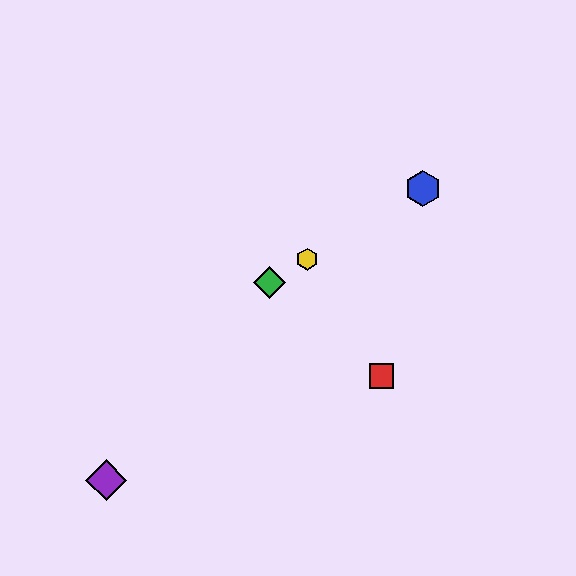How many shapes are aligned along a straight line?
3 shapes (the blue hexagon, the green diamond, the yellow hexagon) are aligned along a straight line.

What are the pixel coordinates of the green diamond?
The green diamond is at (269, 282).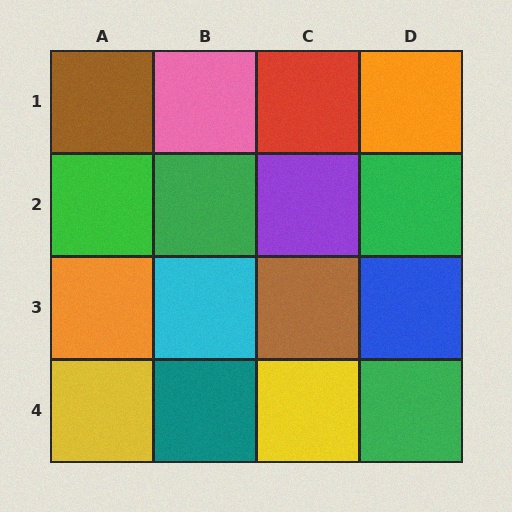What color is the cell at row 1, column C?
Red.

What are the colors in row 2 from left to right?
Green, green, purple, green.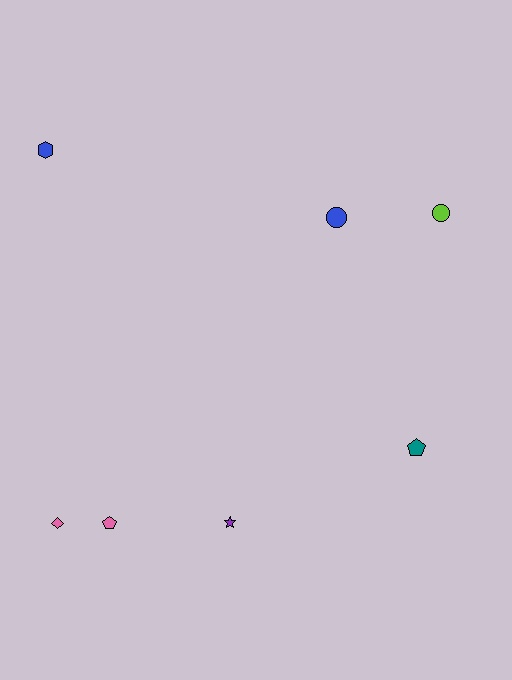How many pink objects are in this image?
There are 2 pink objects.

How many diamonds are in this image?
There is 1 diamond.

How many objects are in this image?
There are 7 objects.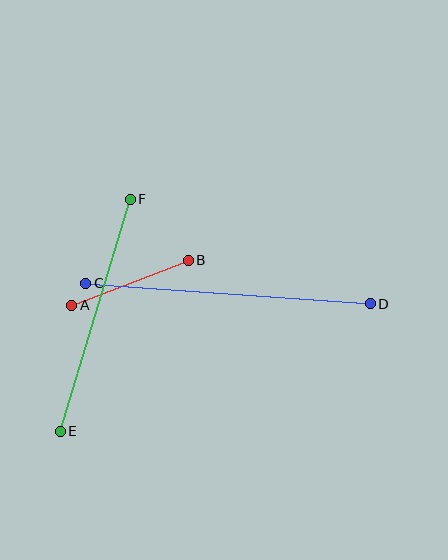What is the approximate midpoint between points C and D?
The midpoint is at approximately (228, 294) pixels.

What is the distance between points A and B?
The distance is approximately 125 pixels.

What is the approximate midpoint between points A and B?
The midpoint is at approximately (130, 283) pixels.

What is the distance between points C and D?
The distance is approximately 285 pixels.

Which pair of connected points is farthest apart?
Points C and D are farthest apart.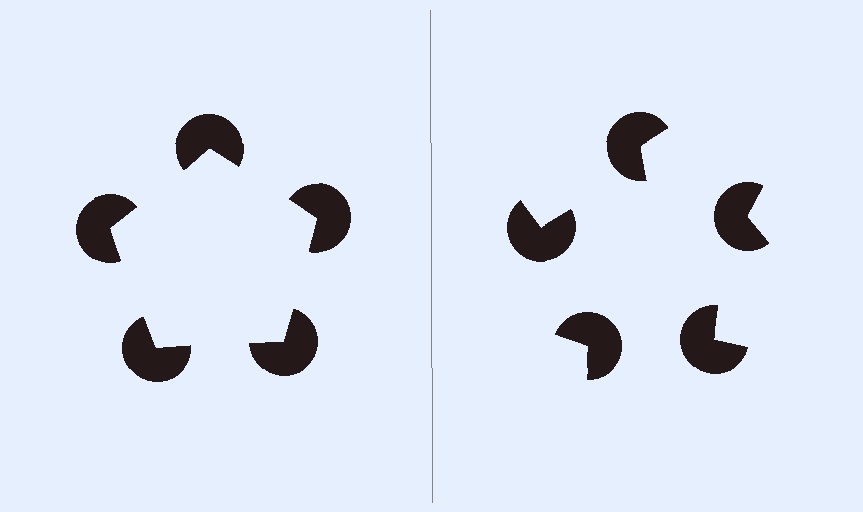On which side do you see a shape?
An illusory pentagon appears on the left side. On the right side the wedge cuts are rotated, so no coherent shape forms.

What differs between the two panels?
The pac-man discs are positioned identically on both sides; only the wedge orientations differ. On the left they align to a pentagon; on the right they are misaligned.